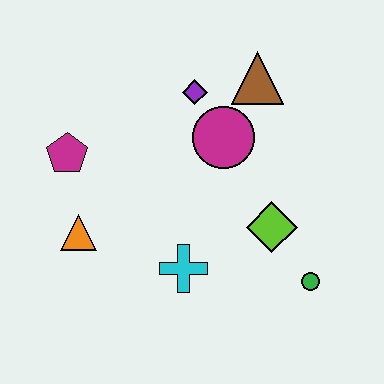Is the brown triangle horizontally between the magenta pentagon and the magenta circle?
No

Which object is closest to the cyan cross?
The lime diamond is closest to the cyan cross.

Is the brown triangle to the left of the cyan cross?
No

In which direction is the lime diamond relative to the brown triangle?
The lime diamond is below the brown triangle.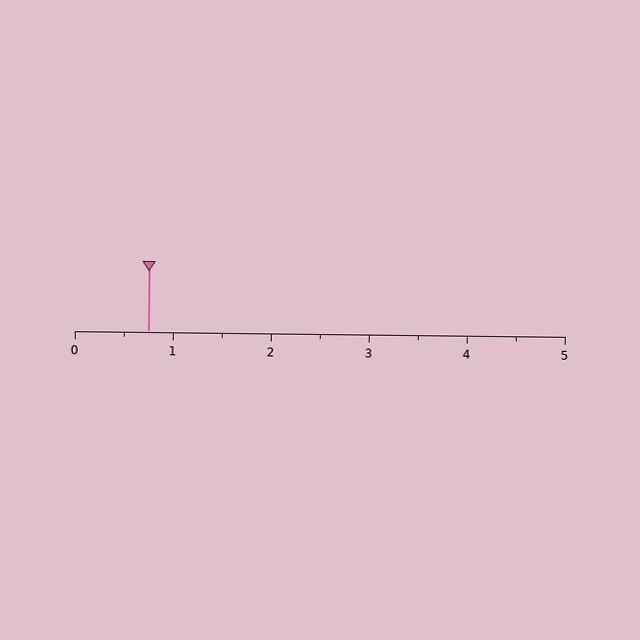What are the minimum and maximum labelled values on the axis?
The axis runs from 0 to 5.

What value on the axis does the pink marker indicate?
The marker indicates approximately 0.8.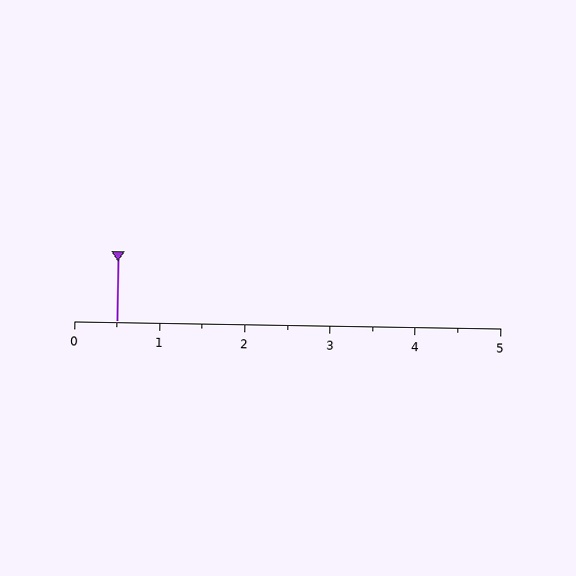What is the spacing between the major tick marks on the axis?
The major ticks are spaced 1 apart.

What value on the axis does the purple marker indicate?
The marker indicates approximately 0.5.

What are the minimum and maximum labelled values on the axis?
The axis runs from 0 to 5.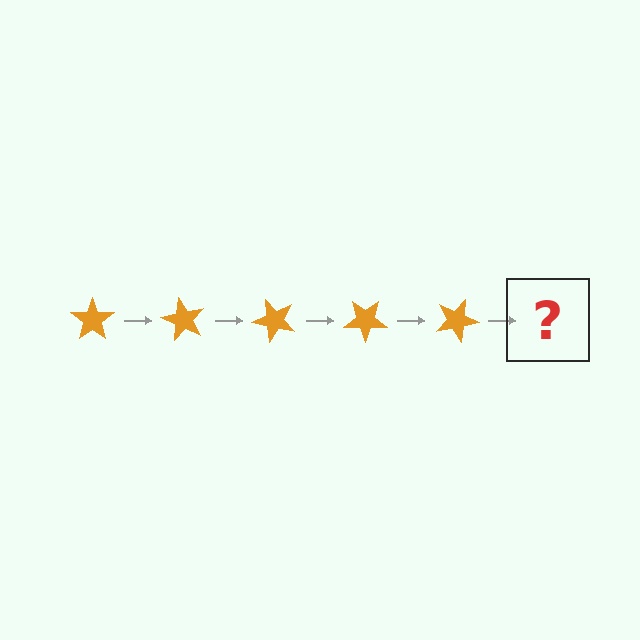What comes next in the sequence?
The next element should be an orange star rotated 300 degrees.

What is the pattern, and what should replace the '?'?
The pattern is that the star rotates 60 degrees each step. The '?' should be an orange star rotated 300 degrees.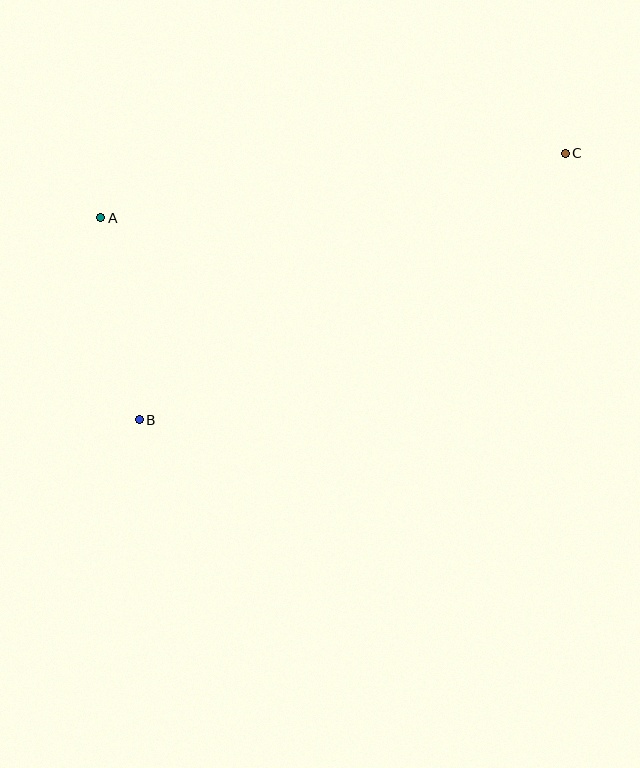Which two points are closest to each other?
Points A and B are closest to each other.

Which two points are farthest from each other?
Points B and C are farthest from each other.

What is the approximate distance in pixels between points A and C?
The distance between A and C is approximately 469 pixels.